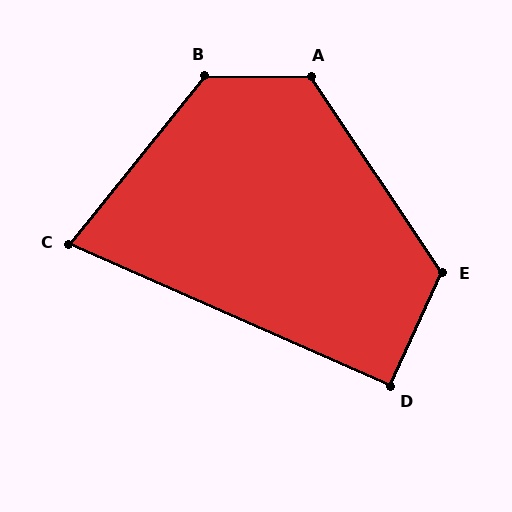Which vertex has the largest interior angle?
B, at approximately 128 degrees.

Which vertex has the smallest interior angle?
C, at approximately 75 degrees.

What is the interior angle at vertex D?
Approximately 91 degrees (approximately right).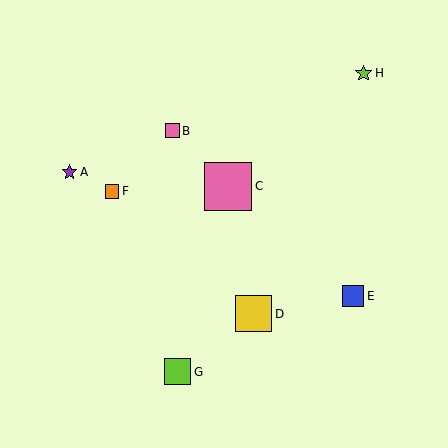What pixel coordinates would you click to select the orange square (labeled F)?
Click at (112, 191) to select the orange square F.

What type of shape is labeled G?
Shape G is a lime square.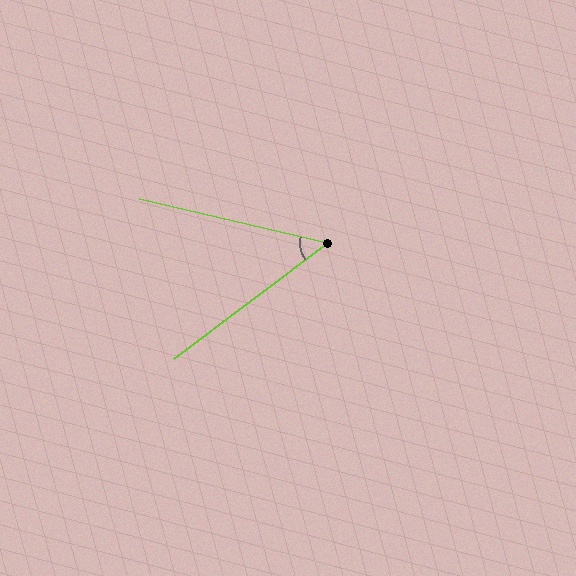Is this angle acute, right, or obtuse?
It is acute.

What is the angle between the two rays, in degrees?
Approximately 50 degrees.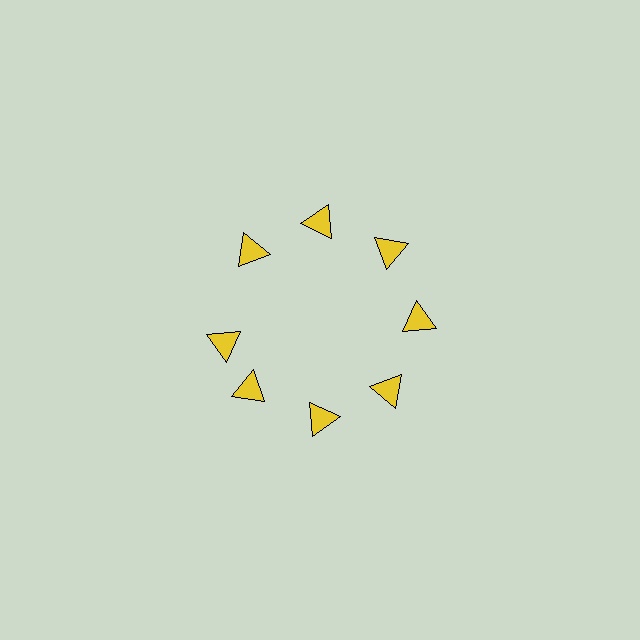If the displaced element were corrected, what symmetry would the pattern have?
It would have 8-fold rotational symmetry — the pattern would map onto itself every 45 degrees.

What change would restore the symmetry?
The symmetry would be restored by rotating it back into even spacing with its neighbors so that all 8 triangles sit at equal angles and equal distance from the center.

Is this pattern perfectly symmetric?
No. The 8 yellow triangles are arranged in a ring, but one element near the 9 o'clock position is rotated out of alignment along the ring, breaking the 8-fold rotational symmetry.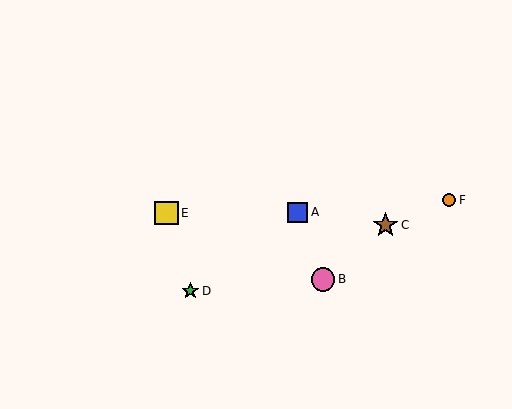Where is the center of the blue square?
The center of the blue square is at (298, 212).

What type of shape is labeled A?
Shape A is a blue square.